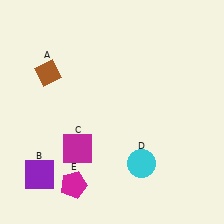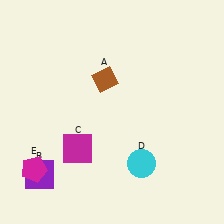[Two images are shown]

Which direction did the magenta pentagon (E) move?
The magenta pentagon (E) moved left.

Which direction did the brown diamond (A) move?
The brown diamond (A) moved right.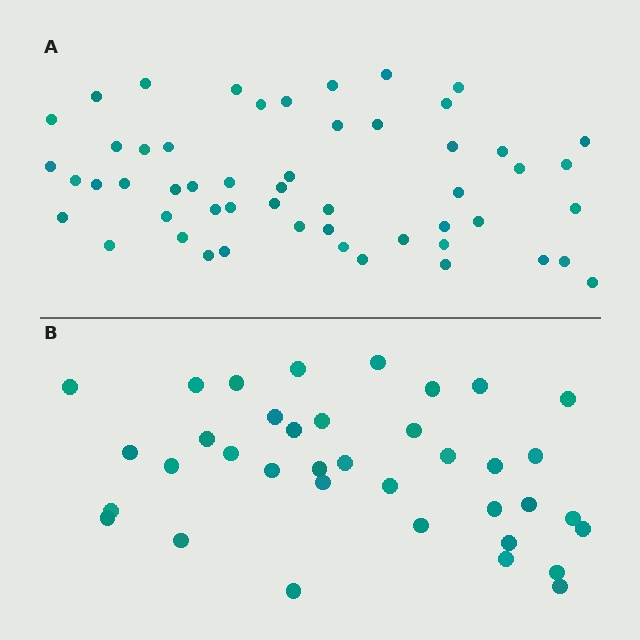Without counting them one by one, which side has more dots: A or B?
Region A (the top region) has more dots.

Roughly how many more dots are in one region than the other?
Region A has approximately 15 more dots than region B.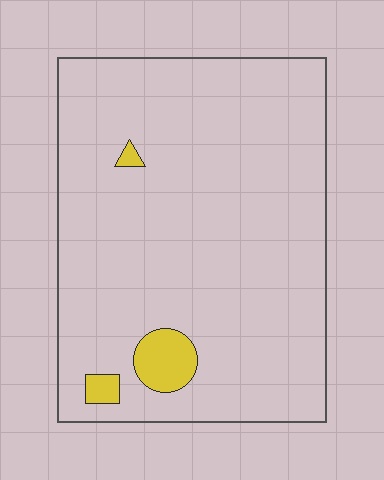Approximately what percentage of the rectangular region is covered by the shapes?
Approximately 5%.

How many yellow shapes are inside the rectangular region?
3.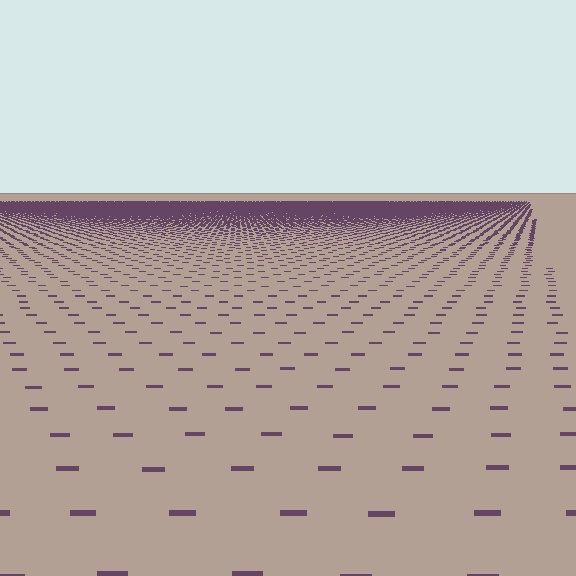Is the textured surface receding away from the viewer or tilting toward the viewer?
The surface is receding away from the viewer. Texture elements get smaller and denser toward the top.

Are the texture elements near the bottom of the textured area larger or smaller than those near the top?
Larger. Near the bottom, elements are closer to the viewer and appear at a bigger on-screen size.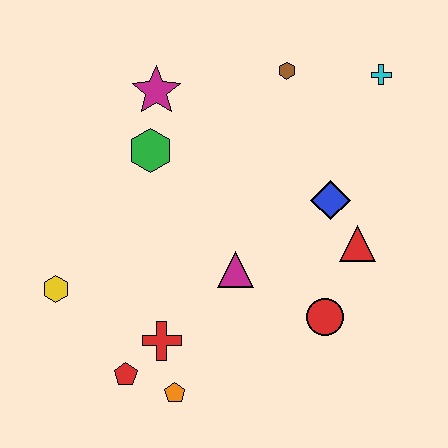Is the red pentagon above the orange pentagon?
Yes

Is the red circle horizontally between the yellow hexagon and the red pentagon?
No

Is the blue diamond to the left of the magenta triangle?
No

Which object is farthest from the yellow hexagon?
The cyan cross is farthest from the yellow hexagon.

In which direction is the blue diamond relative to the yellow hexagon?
The blue diamond is to the right of the yellow hexagon.